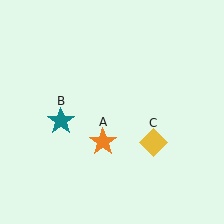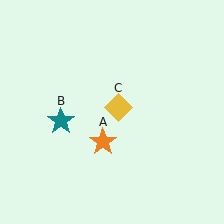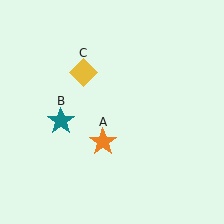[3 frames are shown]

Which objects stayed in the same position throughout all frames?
Orange star (object A) and teal star (object B) remained stationary.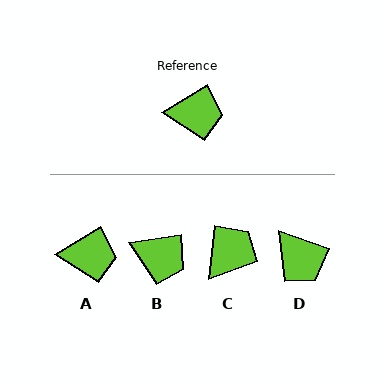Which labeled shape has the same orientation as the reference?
A.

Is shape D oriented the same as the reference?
No, it is off by about 51 degrees.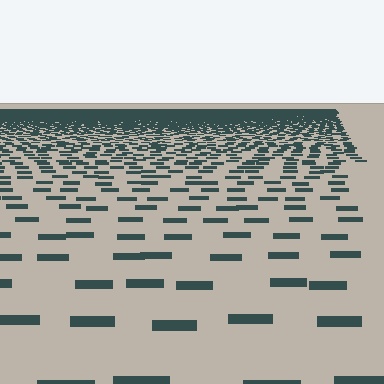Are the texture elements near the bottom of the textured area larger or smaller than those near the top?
Larger. Near the bottom, elements are closer to the viewer and appear at a bigger on-screen size.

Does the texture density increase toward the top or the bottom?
Density increases toward the top.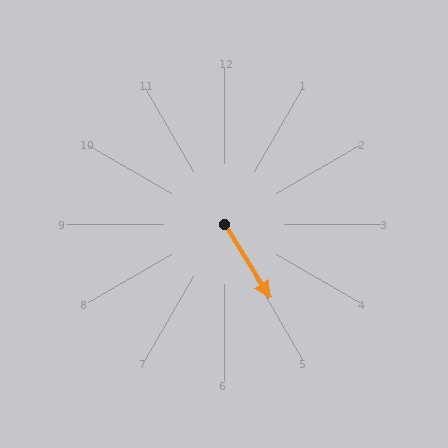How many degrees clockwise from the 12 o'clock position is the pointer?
Approximately 148 degrees.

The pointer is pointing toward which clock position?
Roughly 5 o'clock.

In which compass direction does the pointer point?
Southeast.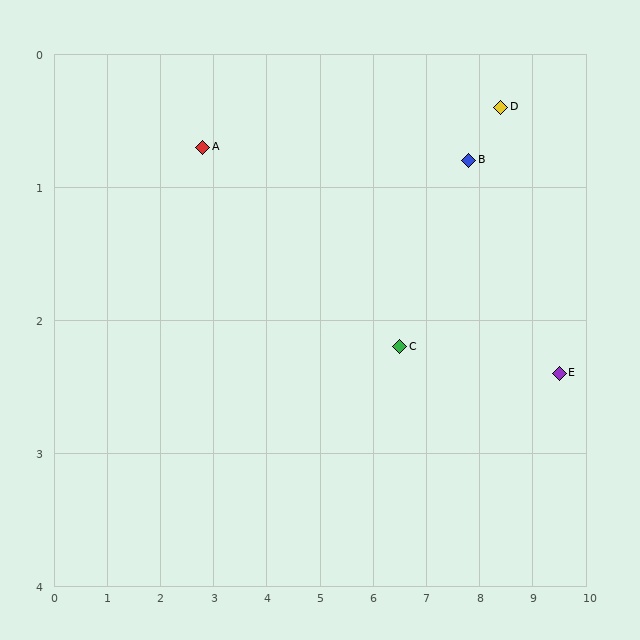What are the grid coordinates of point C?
Point C is at approximately (6.5, 2.2).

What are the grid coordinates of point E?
Point E is at approximately (9.5, 2.4).